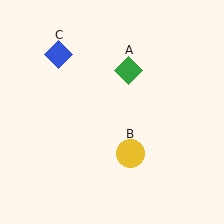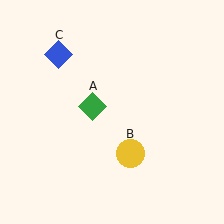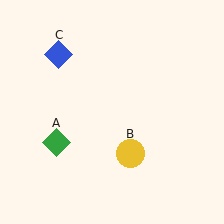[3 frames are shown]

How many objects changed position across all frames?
1 object changed position: green diamond (object A).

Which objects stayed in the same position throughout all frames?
Yellow circle (object B) and blue diamond (object C) remained stationary.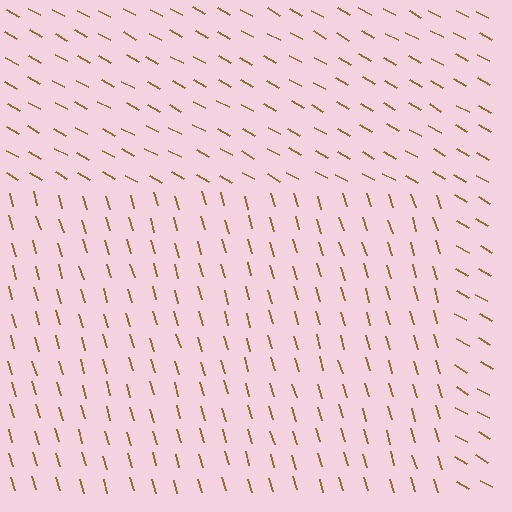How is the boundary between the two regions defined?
The boundary is defined purely by a change in line orientation (approximately 45 degrees difference). All lines are the same color and thickness.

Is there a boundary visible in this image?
Yes, there is a texture boundary formed by a change in line orientation.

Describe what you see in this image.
The image is filled with small brown line segments. A rectangle region in the image has lines oriented differently from the surrounding lines, creating a visible texture boundary.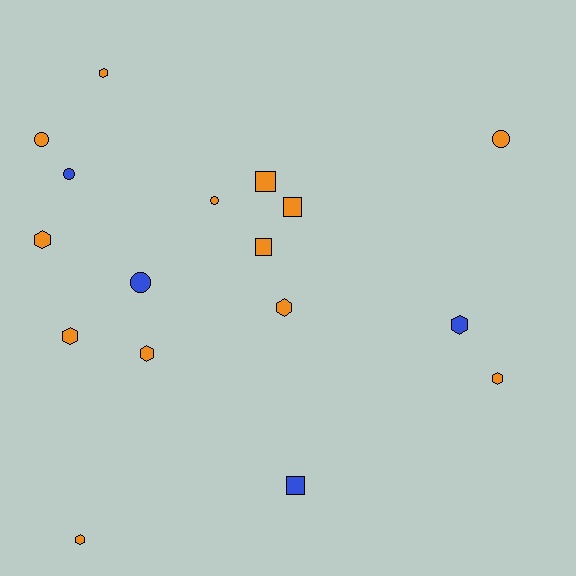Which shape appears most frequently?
Hexagon, with 8 objects.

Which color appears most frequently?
Orange, with 13 objects.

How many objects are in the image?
There are 17 objects.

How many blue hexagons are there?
There is 1 blue hexagon.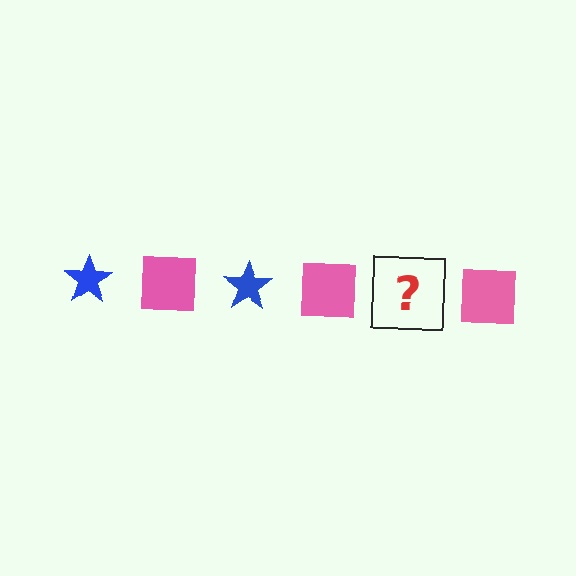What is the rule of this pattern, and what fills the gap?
The rule is that the pattern alternates between blue star and pink square. The gap should be filled with a blue star.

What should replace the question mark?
The question mark should be replaced with a blue star.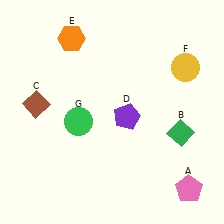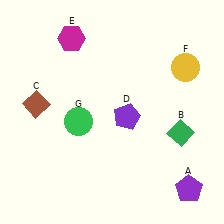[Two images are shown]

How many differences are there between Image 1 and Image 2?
There are 2 differences between the two images.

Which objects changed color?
A changed from pink to purple. E changed from orange to magenta.